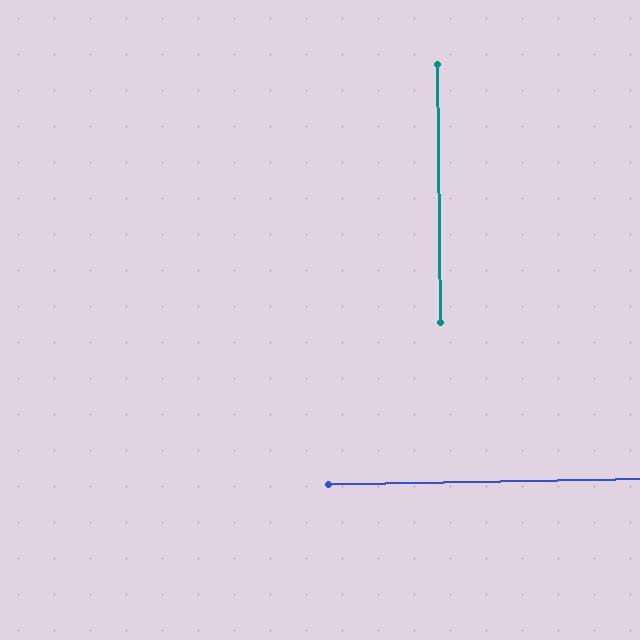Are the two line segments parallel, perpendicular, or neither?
Perpendicular — they meet at approximately 90°.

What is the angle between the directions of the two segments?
Approximately 90 degrees.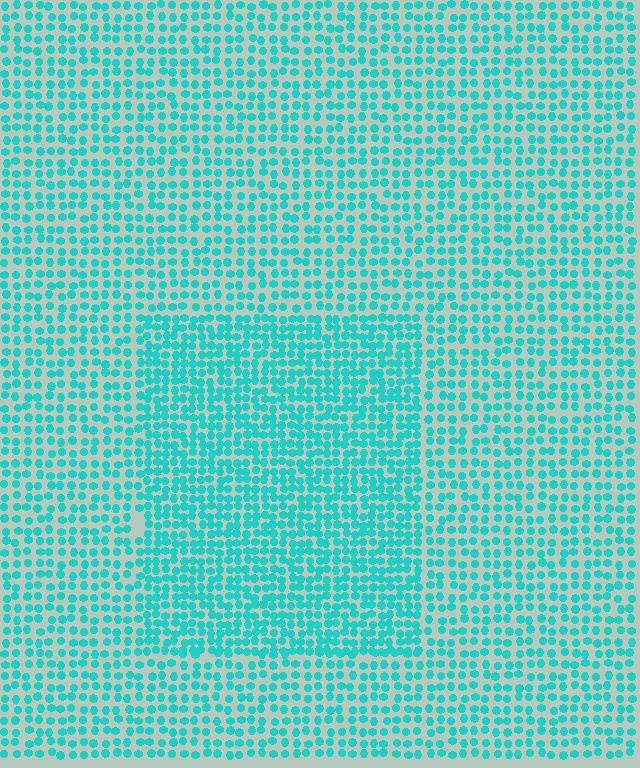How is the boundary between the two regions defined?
The boundary is defined by a change in element density (approximately 1.5x ratio). All elements are the same color, size, and shape.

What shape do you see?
I see a rectangle.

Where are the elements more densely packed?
The elements are more densely packed inside the rectangle boundary.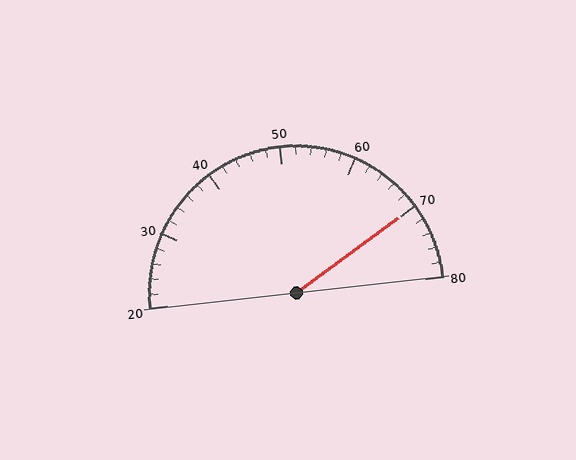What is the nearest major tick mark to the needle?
The nearest major tick mark is 70.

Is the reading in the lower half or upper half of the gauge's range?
The reading is in the upper half of the range (20 to 80).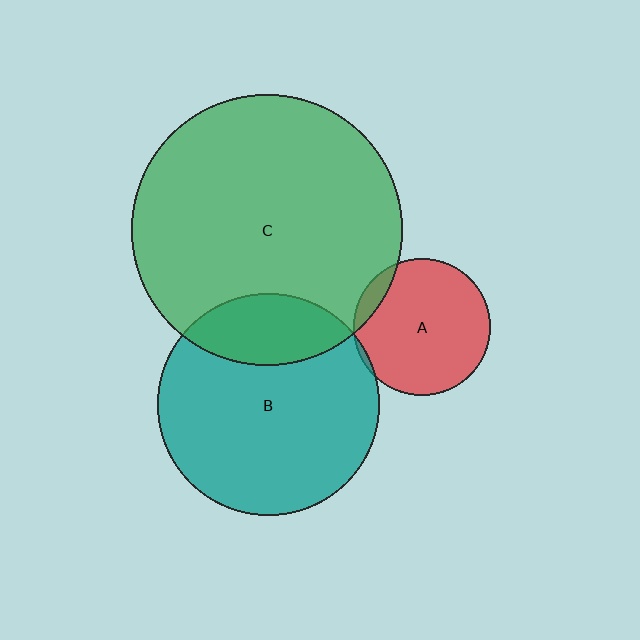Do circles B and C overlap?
Yes.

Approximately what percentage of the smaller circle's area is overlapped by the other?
Approximately 20%.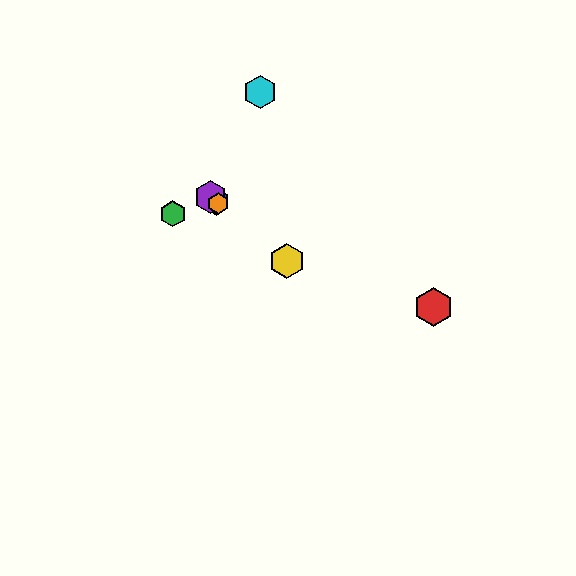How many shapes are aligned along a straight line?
4 shapes (the blue hexagon, the yellow hexagon, the purple hexagon, the orange hexagon) are aligned along a straight line.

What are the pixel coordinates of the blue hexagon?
The blue hexagon is at (216, 202).